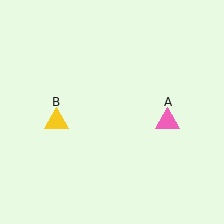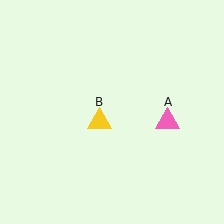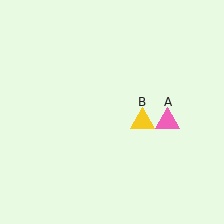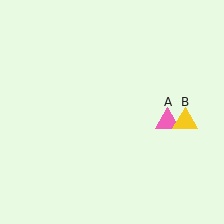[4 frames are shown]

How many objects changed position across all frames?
1 object changed position: yellow triangle (object B).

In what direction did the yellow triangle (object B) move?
The yellow triangle (object B) moved right.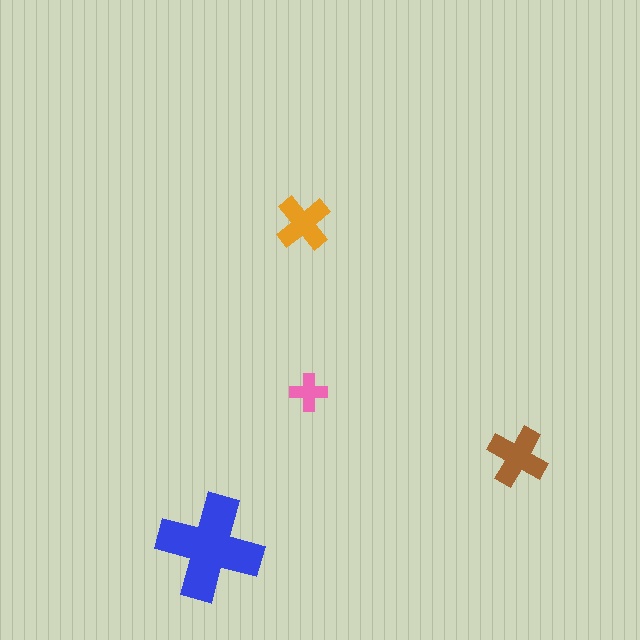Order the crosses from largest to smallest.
the blue one, the brown one, the orange one, the pink one.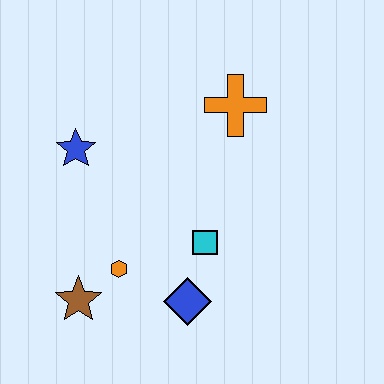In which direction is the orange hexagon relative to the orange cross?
The orange hexagon is below the orange cross.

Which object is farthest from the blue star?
The blue diamond is farthest from the blue star.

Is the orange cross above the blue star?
Yes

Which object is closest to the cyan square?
The blue diamond is closest to the cyan square.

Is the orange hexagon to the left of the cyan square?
Yes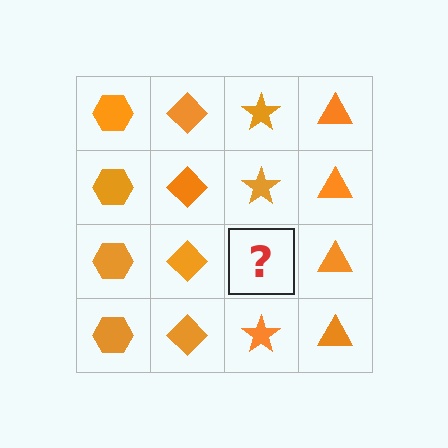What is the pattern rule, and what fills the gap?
The rule is that each column has a consistent shape. The gap should be filled with an orange star.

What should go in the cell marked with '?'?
The missing cell should contain an orange star.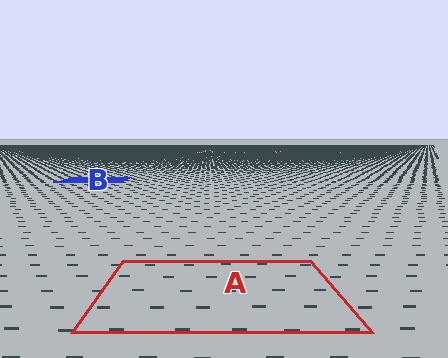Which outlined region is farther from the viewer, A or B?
Region B is farther from the viewer — the texture elements inside it appear smaller and more densely packed.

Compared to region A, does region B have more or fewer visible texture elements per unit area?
Region B has more texture elements per unit area — they are packed more densely because it is farther away.